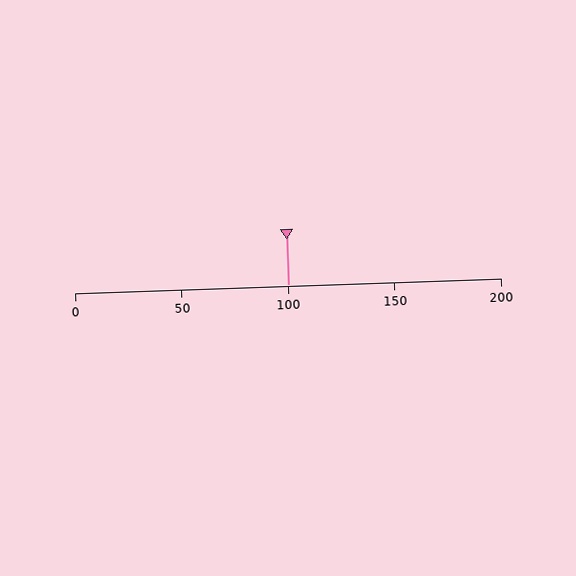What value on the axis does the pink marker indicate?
The marker indicates approximately 100.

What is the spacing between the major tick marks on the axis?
The major ticks are spaced 50 apart.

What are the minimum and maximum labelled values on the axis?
The axis runs from 0 to 200.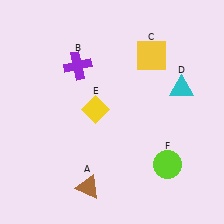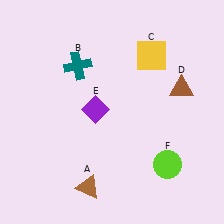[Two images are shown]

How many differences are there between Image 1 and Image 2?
There are 3 differences between the two images.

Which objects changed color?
B changed from purple to teal. D changed from cyan to brown. E changed from yellow to purple.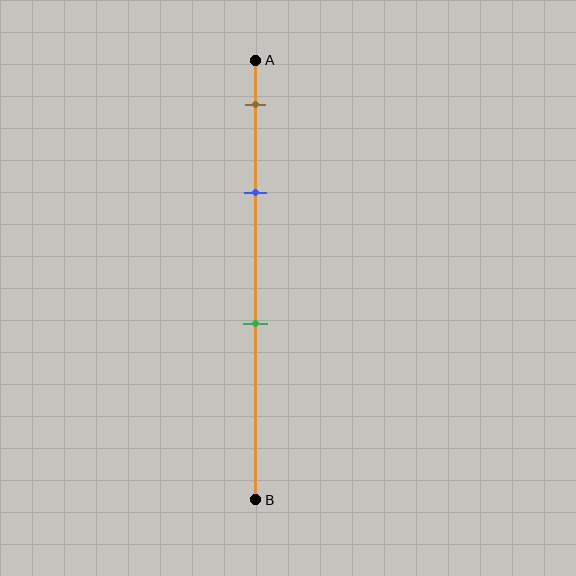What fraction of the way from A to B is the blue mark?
The blue mark is approximately 30% (0.3) of the way from A to B.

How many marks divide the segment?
There are 3 marks dividing the segment.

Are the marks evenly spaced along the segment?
No, the marks are not evenly spaced.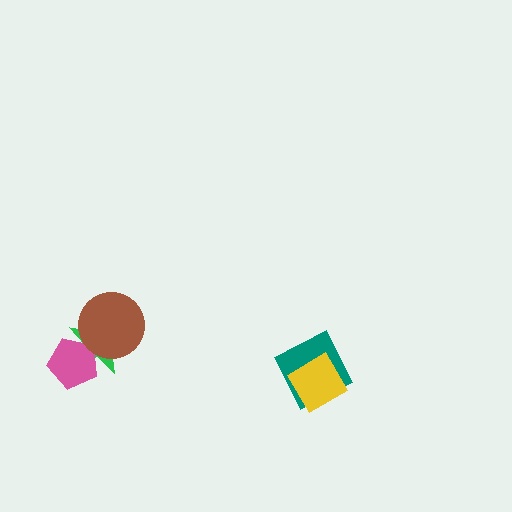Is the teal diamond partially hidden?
Yes, it is partially covered by another shape.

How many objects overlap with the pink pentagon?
2 objects overlap with the pink pentagon.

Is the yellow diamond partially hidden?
No, no other shape covers it.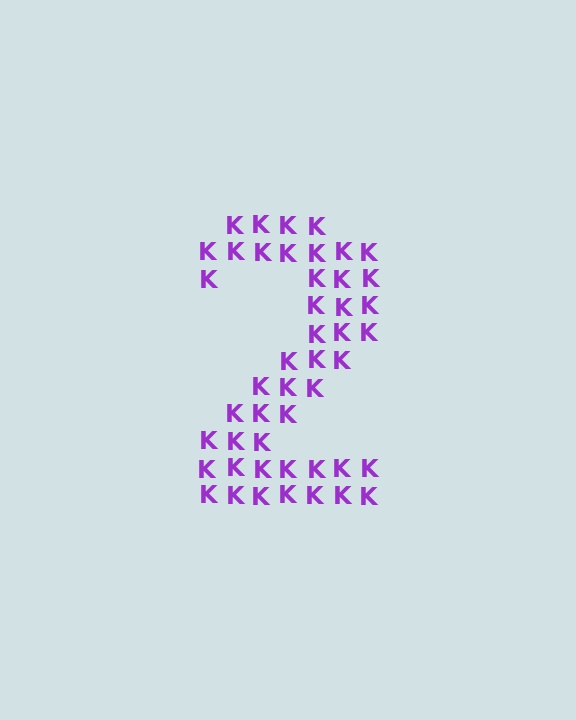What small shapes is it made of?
It is made of small letter K's.